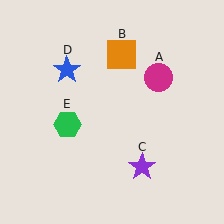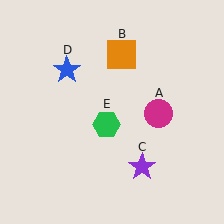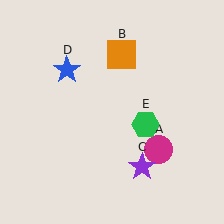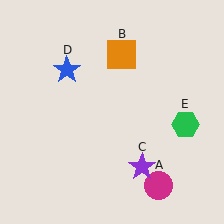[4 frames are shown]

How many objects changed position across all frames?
2 objects changed position: magenta circle (object A), green hexagon (object E).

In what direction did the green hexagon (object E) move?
The green hexagon (object E) moved right.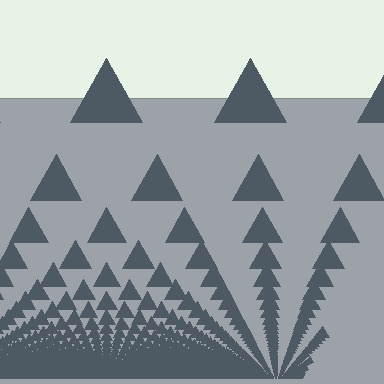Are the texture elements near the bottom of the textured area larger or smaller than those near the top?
Smaller. The gradient is inverted — elements near the bottom are smaller and denser.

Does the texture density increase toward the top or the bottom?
Density increases toward the bottom.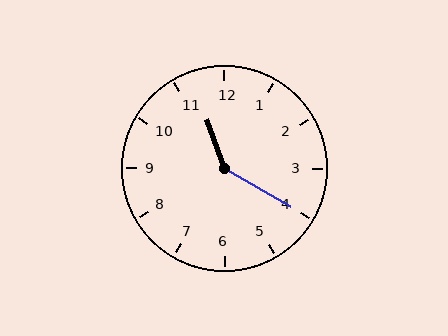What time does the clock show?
11:20.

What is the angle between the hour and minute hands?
Approximately 140 degrees.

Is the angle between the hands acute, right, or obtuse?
It is obtuse.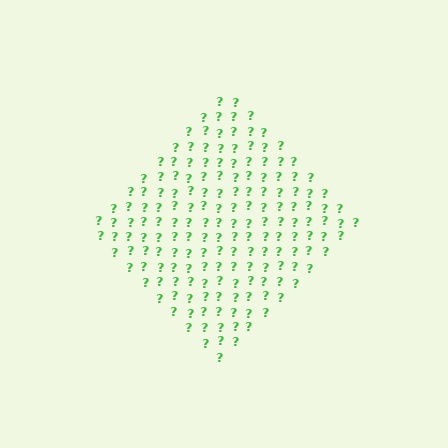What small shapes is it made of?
It is made of small question marks.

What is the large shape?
The large shape is a diamond.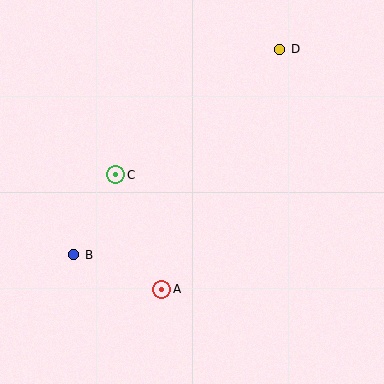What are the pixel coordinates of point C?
Point C is at (116, 175).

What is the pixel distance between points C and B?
The distance between C and B is 90 pixels.